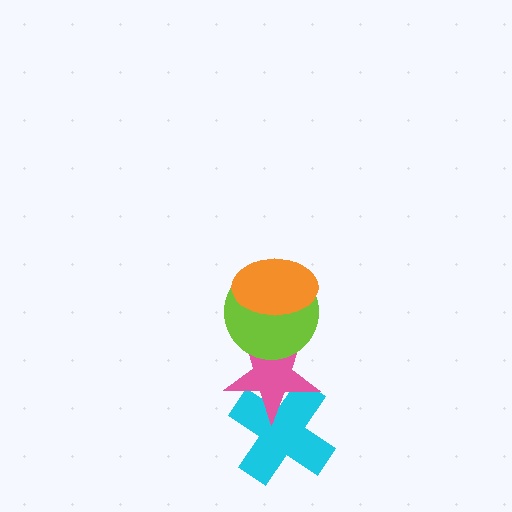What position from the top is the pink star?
The pink star is 3rd from the top.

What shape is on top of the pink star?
The lime circle is on top of the pink star.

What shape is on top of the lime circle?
The orange ellipse is on top of the lime circle.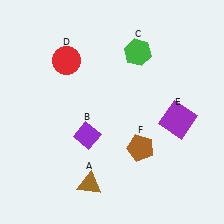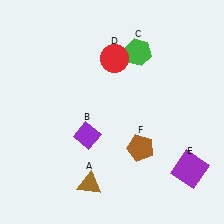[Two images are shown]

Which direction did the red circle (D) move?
The red circle (D) moved right.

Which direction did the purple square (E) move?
The purple square (E) moved down.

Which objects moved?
The objects that moved are: the red circle (D), the purple square (E).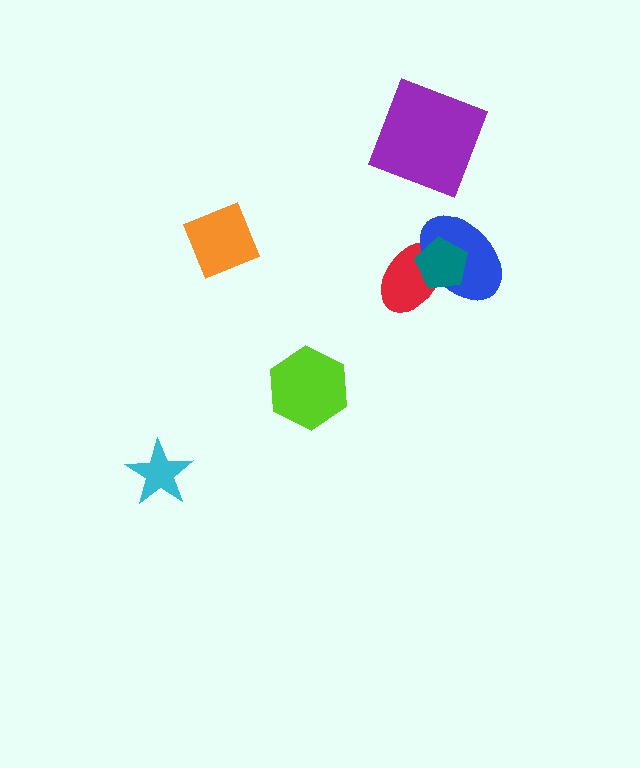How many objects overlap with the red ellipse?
2 objects overlap with the red ellipse.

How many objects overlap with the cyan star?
0 objects overlap with the cyan star.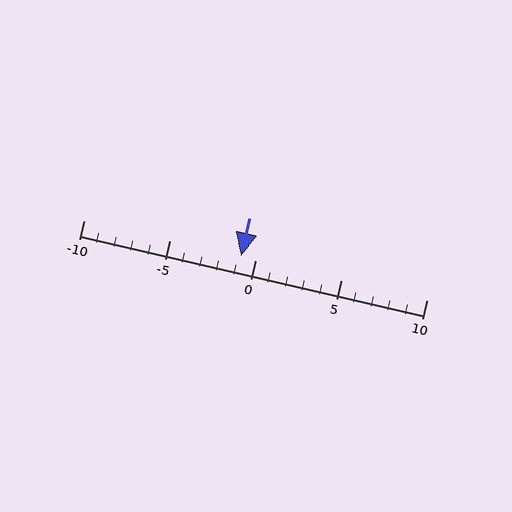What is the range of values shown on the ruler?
The ruler shows values from -10 to 10.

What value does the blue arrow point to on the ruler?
The blue arrow points to approximately -1.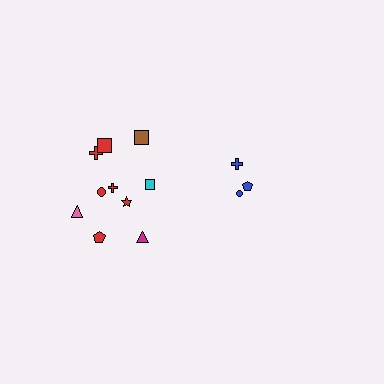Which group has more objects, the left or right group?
The left group.